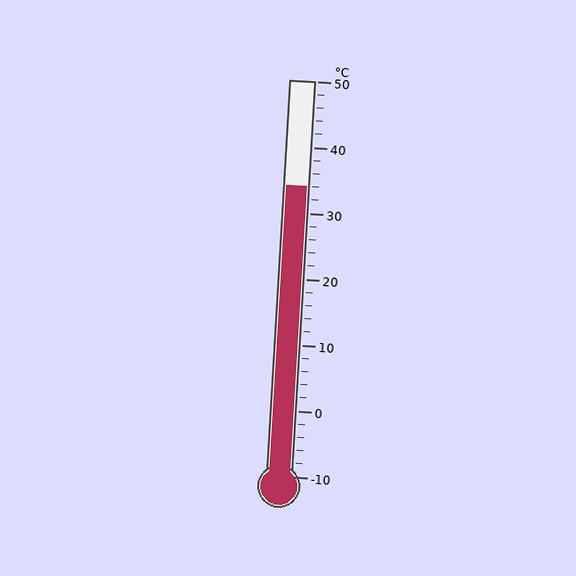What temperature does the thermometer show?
The thermometer shows approximately 34°C.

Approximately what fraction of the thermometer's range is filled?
The thermometer is filled to approximately 75% of its range.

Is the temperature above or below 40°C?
The temperature is below 40°C.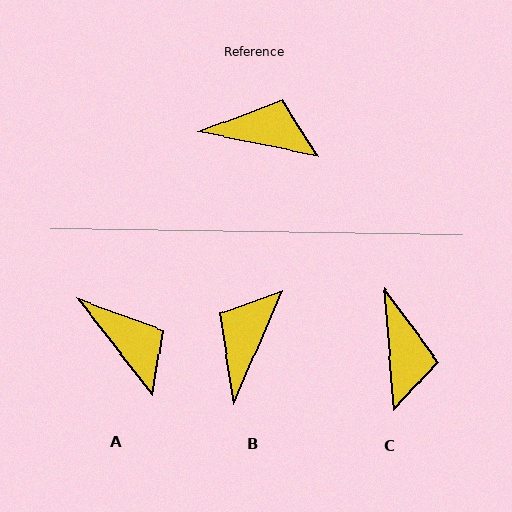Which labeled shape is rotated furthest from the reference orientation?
B, about 78 degrees away.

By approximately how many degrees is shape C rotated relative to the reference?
Approximately 74 degrees clockwise.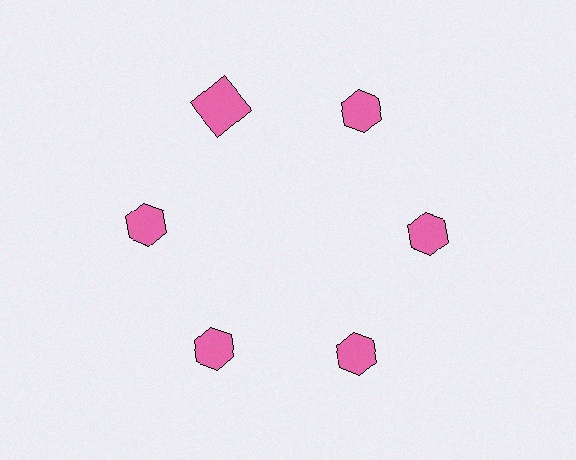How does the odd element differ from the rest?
It has a different shape: square instead of hexagon.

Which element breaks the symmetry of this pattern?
The pink square at roughly the 11 o'clock position breaks the symmetry. All other shapes are pink hexagons.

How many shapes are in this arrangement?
There are 6 shapes arranged in a ring pattern.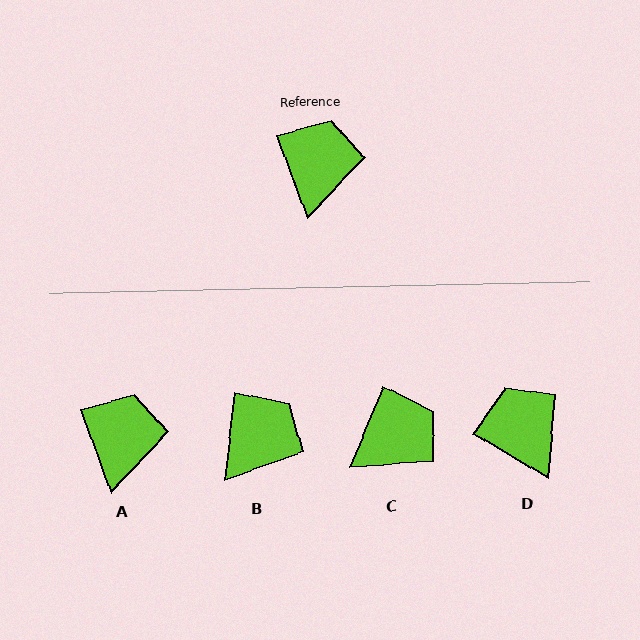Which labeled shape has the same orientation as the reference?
A.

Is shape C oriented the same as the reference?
No, it is off by about 42 degrees.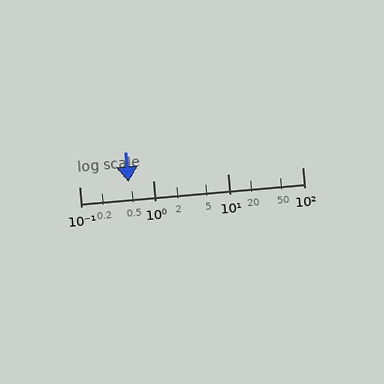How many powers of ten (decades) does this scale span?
The scale spans 3 decades, from 0.1 to 100.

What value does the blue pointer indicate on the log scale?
The pointer indicates approximately 0.46.